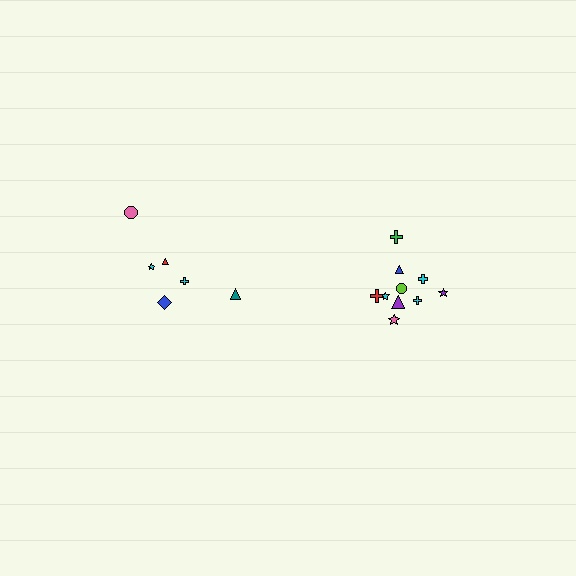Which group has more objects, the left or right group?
The right group.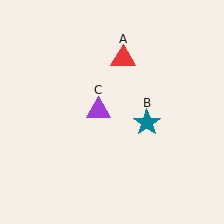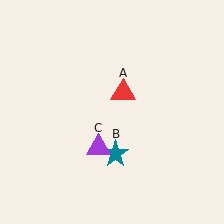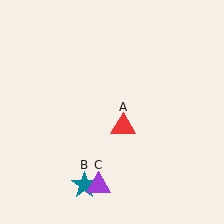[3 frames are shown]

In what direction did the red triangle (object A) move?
The red triangle (object A) moved down.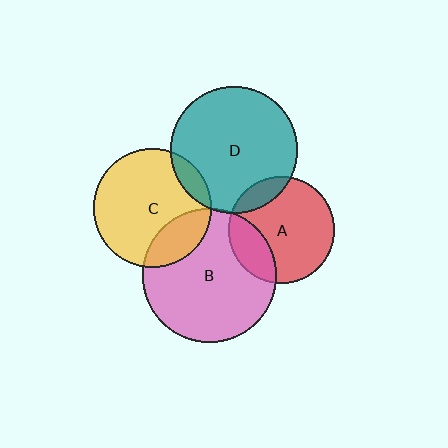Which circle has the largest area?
Circle B (pink).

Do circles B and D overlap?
Yes.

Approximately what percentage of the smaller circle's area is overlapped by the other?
Approximately 5%.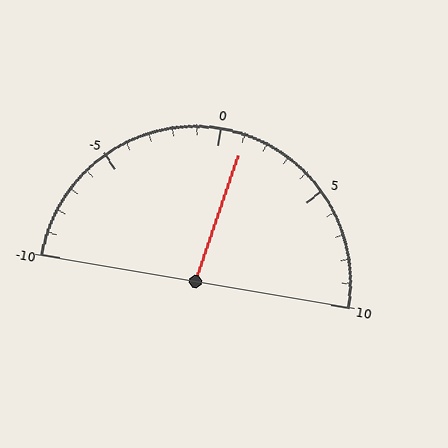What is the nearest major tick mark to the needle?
The nearest major tick mark is 0.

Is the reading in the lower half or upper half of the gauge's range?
The reading is in the upper half of the range (-10 to 10).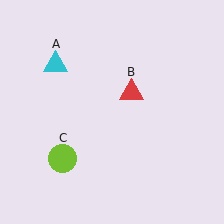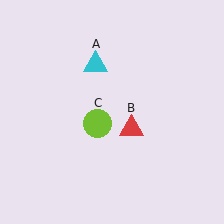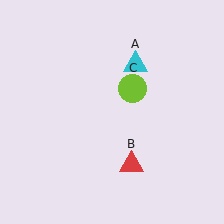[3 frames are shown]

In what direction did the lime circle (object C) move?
The lime circle (object C) moved up and to the right.